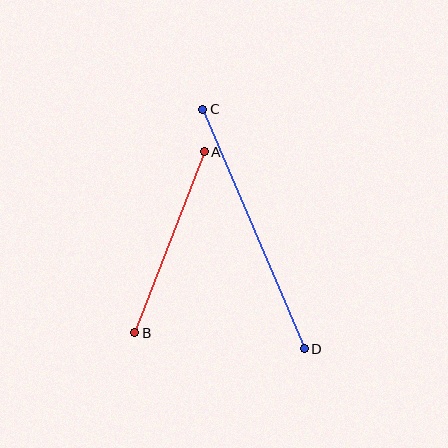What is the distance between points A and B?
The distance is approximately 194 pixels.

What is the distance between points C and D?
The distance is approximately 260 pixels.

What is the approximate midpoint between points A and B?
The midpoint is at approximately (169, 242) pixels.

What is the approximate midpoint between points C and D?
The midpoint is at approximately (253, 229) pixels.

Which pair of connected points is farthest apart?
Points C and D are farthest apart.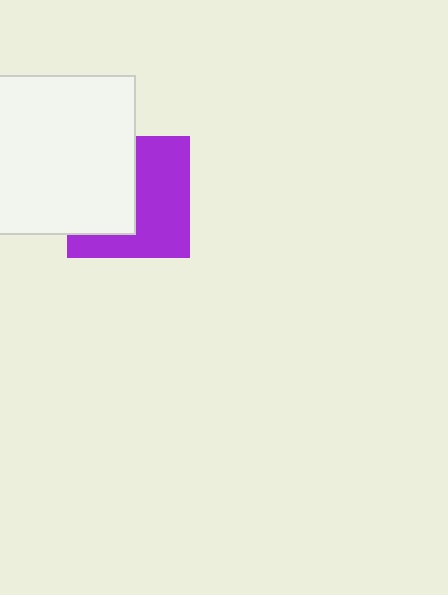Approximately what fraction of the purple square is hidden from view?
Roughly 46% of the purple square is hidden behind the white square.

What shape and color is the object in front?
The object in front is a white square.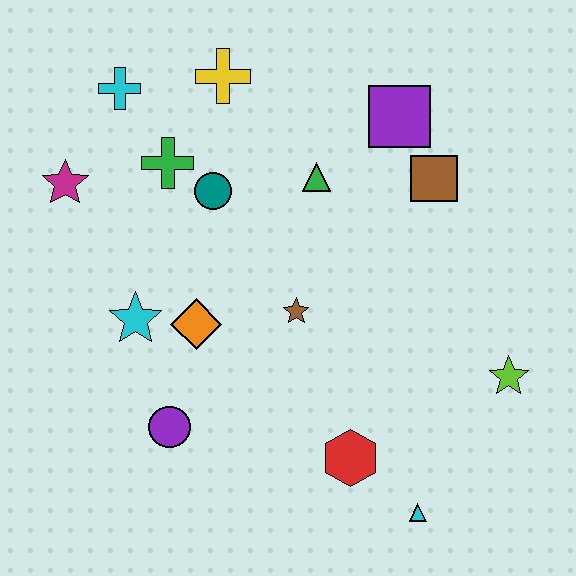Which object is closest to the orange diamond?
The cyan star is closest to the orange diamond.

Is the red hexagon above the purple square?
No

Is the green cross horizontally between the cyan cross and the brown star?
Yes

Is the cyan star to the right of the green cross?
No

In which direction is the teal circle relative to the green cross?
The teal circle is to the right of the green cross.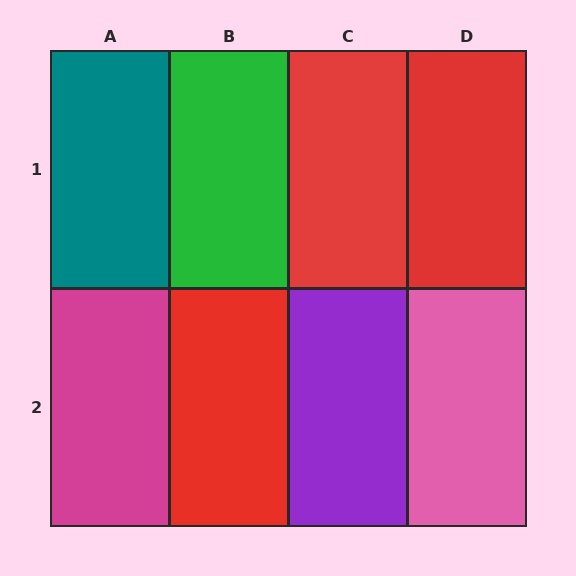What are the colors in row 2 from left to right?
Magenta, red, purple, pink.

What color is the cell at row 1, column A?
Teal.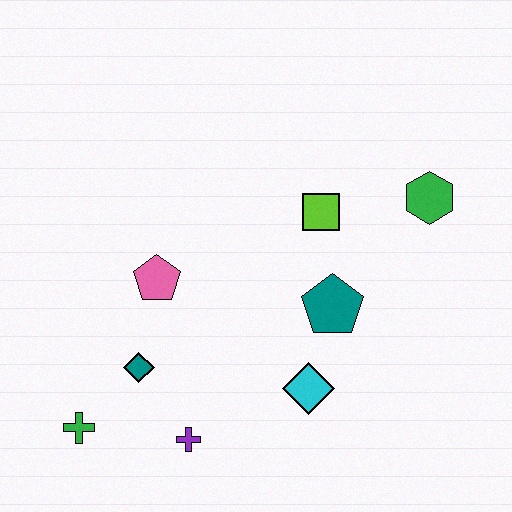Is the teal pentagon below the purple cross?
No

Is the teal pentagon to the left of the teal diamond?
No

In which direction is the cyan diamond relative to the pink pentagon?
The cyan diamond is to the right of the pink pentagon.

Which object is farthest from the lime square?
The green cross is farthest from the lime square.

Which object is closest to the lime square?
The teal pentagon is closest to the lime square.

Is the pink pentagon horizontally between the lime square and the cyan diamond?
No